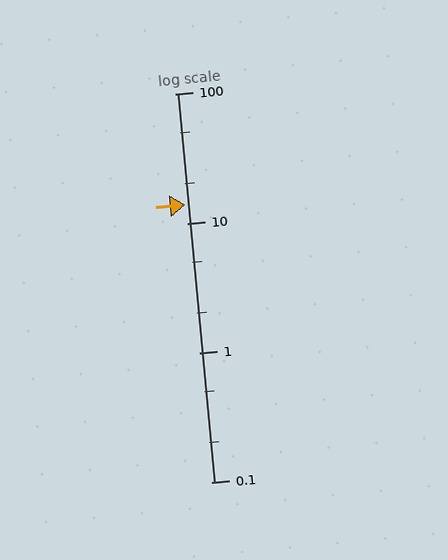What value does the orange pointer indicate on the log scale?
The pointer indicates approximately 14.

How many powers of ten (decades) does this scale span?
The scale spans 3 decades, from 0.1 to 100.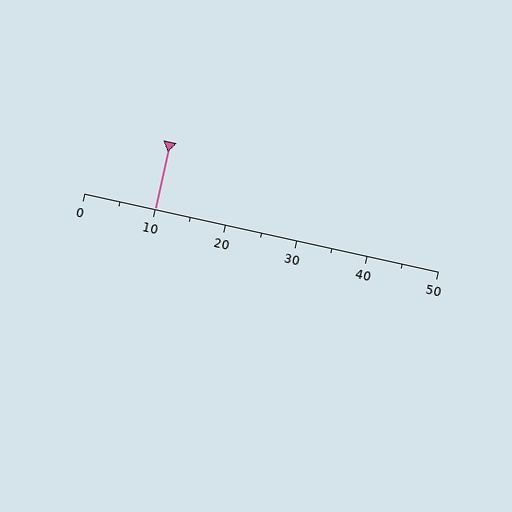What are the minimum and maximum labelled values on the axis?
The axis runs from 0 to 50.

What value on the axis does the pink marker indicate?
The marker indicates approximately 10.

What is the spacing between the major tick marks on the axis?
The major ticks are spaced 10 apart.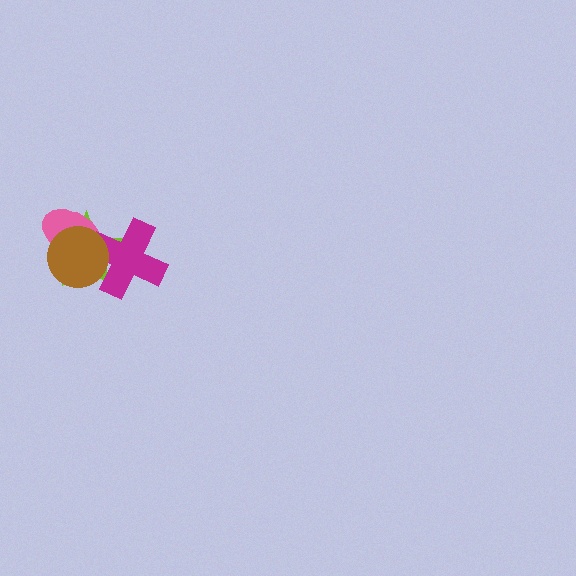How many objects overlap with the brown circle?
3 objects overlap with the brown circle.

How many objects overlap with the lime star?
3 objects overlap with the lime star.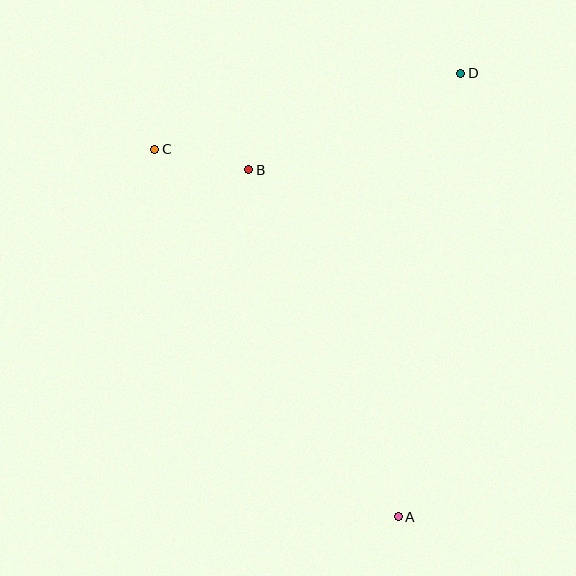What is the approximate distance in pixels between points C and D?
The distance between C and D is approximately 315 pixels.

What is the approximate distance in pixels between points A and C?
The distance between A and C is approximately 441 pixels.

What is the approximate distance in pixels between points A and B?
The distance between A and B is approximately 378 pixels.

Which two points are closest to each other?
Points B and C are closest to each other.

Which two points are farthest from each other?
Points A and D are farthest from each other.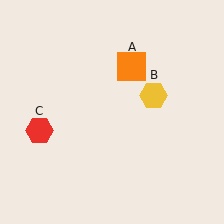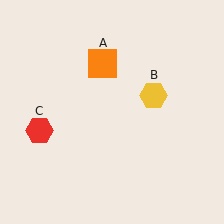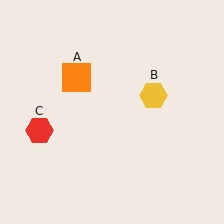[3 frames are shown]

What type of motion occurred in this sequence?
The orange square (object A) rotated counterclockwise around the center of the scene.